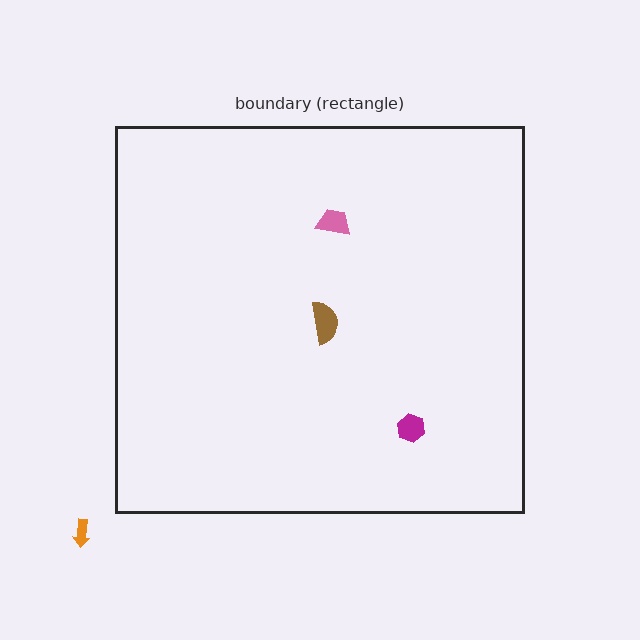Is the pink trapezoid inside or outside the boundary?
Inside.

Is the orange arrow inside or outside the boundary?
Outside.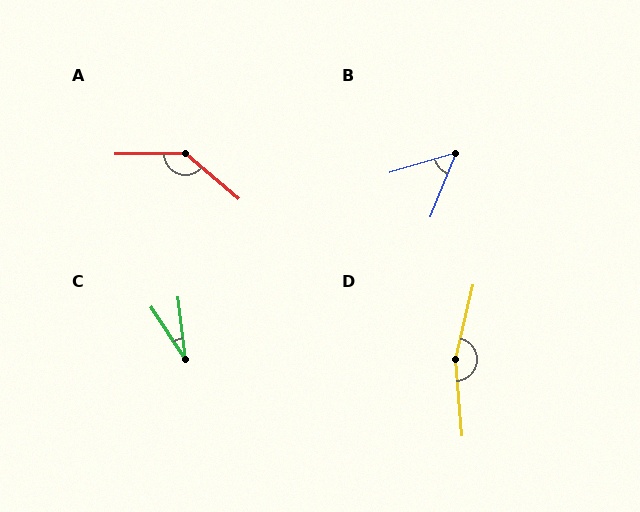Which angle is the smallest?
C, at approximately 27 degrees.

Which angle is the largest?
D, at approximately 162 degrees.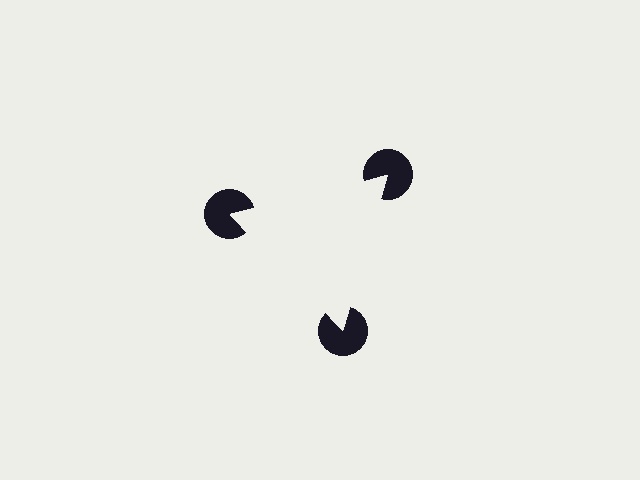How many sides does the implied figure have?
3 sides.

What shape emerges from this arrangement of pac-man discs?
An illusory triangle — its edges are inferred from the aligned wedge cuts in the pac-man discs, not physically drawn.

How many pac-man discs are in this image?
There are 3 — one at each vertex of the illusory triangle.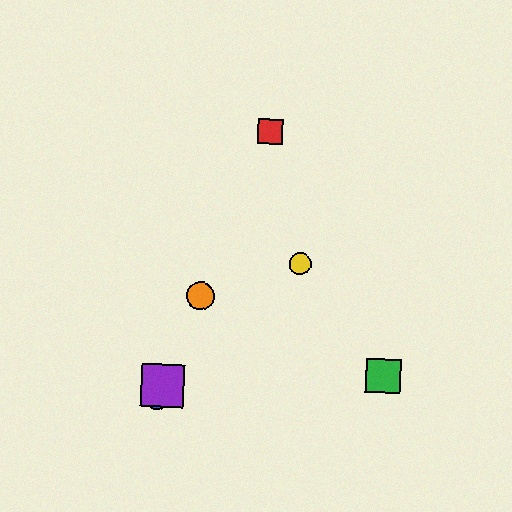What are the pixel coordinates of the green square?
The green square is at (383, 376).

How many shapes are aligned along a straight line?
4 shapes (the red square, the blue circle, the purple square, the orange circle) are aligned along a straight line.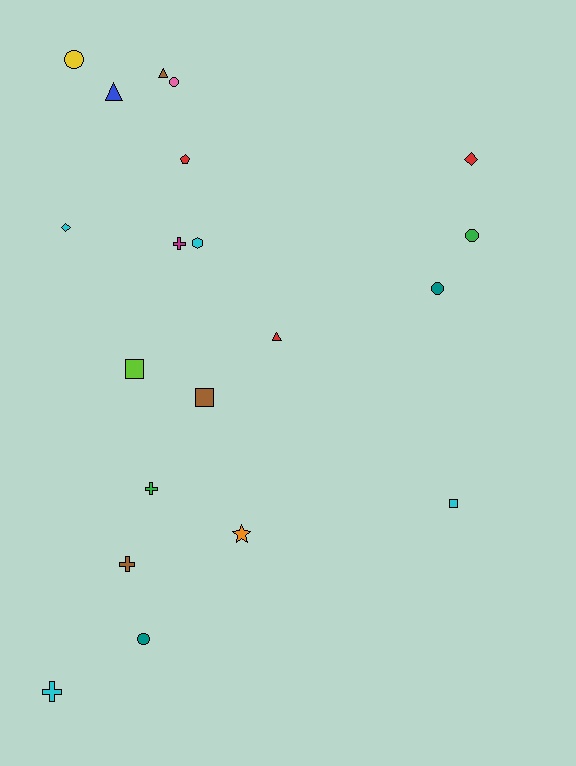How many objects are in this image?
There are 20 objects.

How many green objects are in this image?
There are 2 green objects.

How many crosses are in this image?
There are 4 crosses.